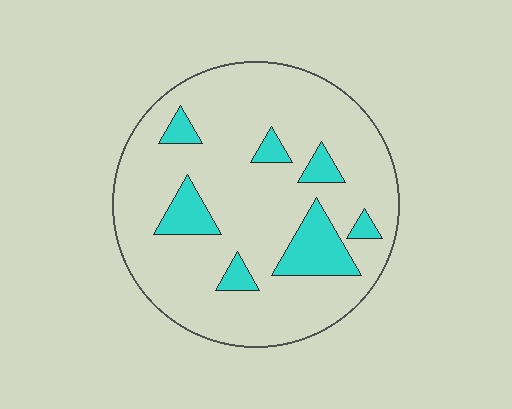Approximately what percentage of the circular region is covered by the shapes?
Approximately 15%.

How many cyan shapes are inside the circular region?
7.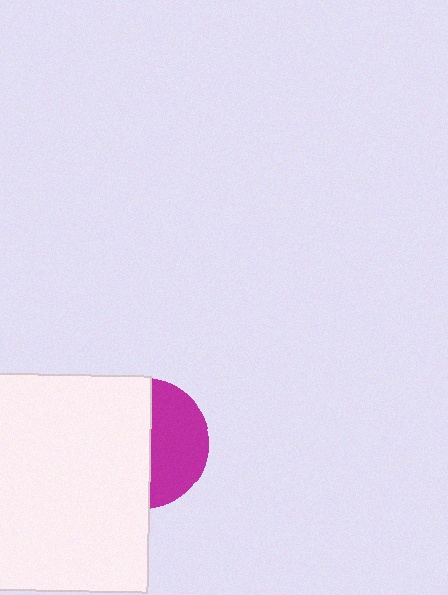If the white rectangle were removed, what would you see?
You would see the complete magenta circle.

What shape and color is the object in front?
The object in front is a white rectangle.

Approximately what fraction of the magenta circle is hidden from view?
Roughly 57% of the magenta circle is hidden behind the white rectangle.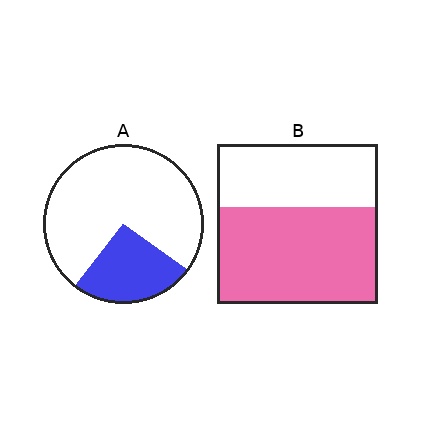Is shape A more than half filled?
No.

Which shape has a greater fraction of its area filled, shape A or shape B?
Shape B.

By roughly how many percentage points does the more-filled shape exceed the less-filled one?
By roughly 35 percentage points (B over A).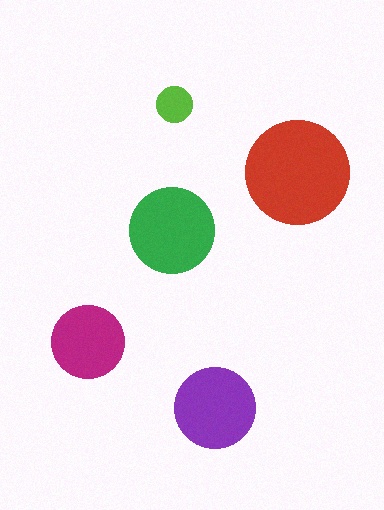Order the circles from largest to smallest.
the red one, the green one, the purple one, the magenta one, the lime one.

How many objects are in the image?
There are 5 objects in the image.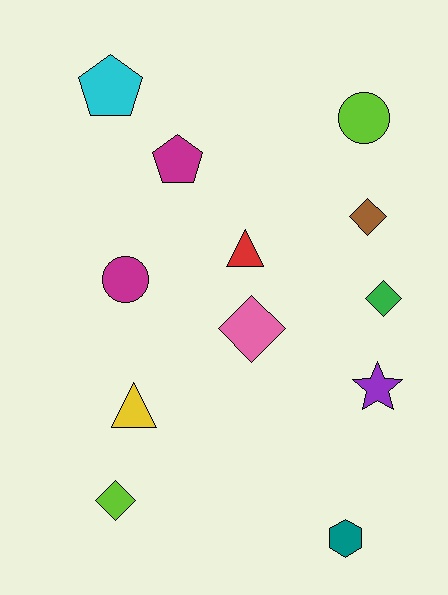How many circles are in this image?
There are 2 circles.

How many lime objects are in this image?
There are 2 lime objects.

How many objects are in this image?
There are 12 objects.